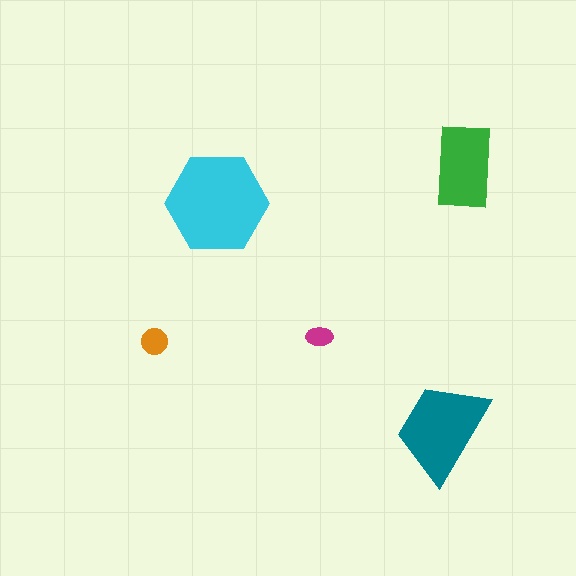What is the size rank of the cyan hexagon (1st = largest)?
1st.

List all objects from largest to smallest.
The cyan hexagon, the teal trapezoid, the green rectangle, the orange circle, the magenta ellipse.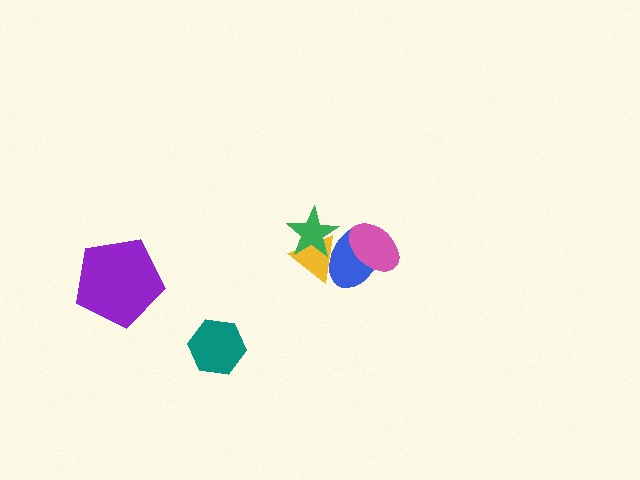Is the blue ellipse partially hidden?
Yes, it is partially covered by another shape.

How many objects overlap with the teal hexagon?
0 objects overlap with the teal hexagon.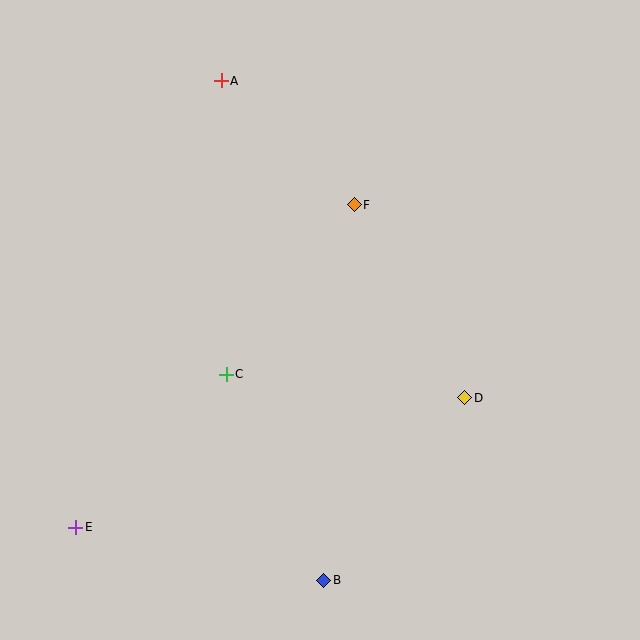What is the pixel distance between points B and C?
The distance between B and C is 228 pixels.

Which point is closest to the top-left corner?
Point A is closest to the top-left corner.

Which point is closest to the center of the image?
Point C at (226, 374) is closest to the center.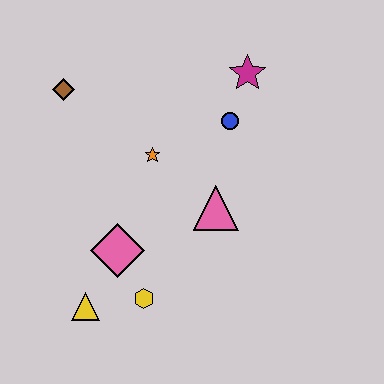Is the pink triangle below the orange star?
Yes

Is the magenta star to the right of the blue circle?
Yes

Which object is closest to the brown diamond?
The orange star is closest to the brown diamond.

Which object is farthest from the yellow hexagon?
The magenta star is farthest from the yellow hexagon.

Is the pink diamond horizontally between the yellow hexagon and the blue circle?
No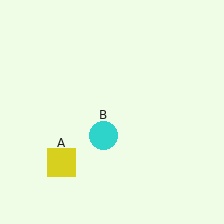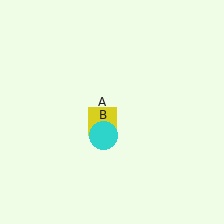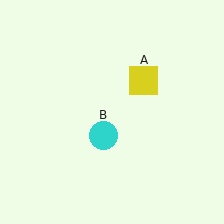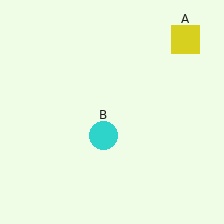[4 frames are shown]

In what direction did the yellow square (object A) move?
The yellow square (object A) moved up and to the right.